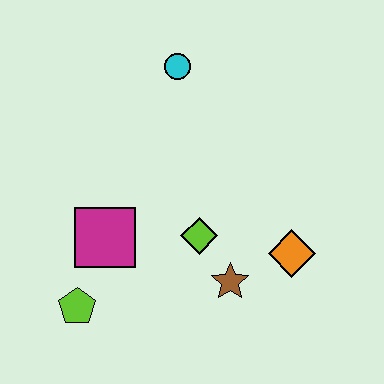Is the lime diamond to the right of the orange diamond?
No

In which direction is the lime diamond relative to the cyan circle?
The lime diamond is below the cyan circle.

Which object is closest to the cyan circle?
The lime diamond is closest to the cyan circle.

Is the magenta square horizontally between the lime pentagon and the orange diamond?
Yes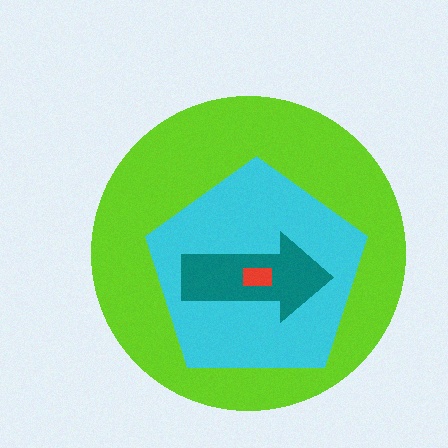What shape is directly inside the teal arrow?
The red rectangle.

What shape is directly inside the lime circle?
The cyan pentagon.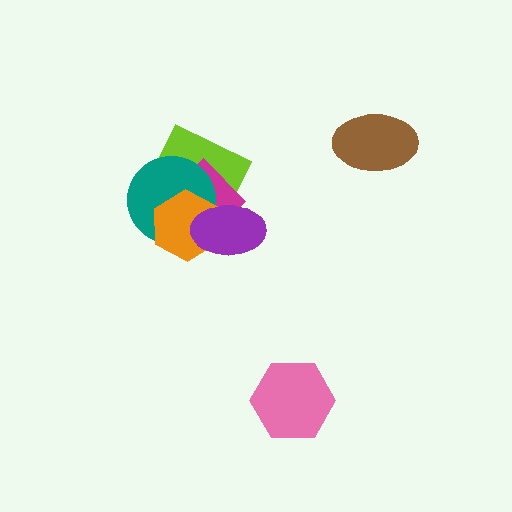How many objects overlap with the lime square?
4 objects overlap with the lime square.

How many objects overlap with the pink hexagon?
0 objects overlap with the pink hexagon.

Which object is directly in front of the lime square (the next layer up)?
The magenta rectangle is directly in front of the lime square.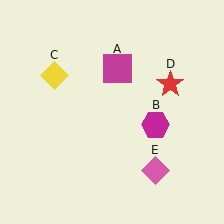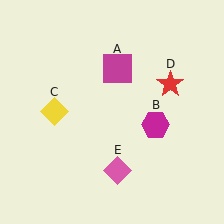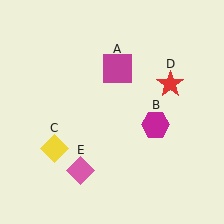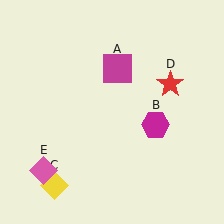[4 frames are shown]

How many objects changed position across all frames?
2 objects changed position: yellow diamond (object C), pink diamond (object E).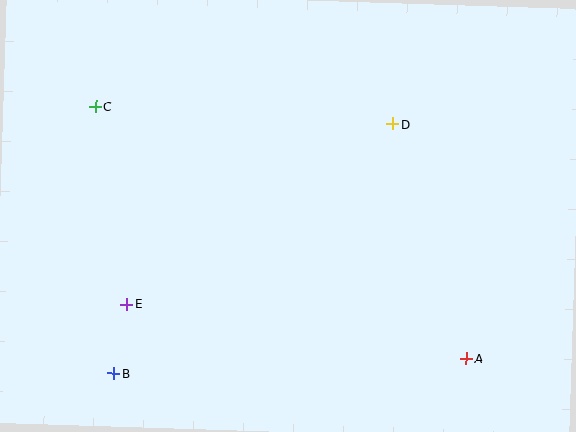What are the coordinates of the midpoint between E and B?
The midpoint between E and B is at (120, 339).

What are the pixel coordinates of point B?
Point B is at (114, 373).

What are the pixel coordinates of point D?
Point D is at (393, 124).